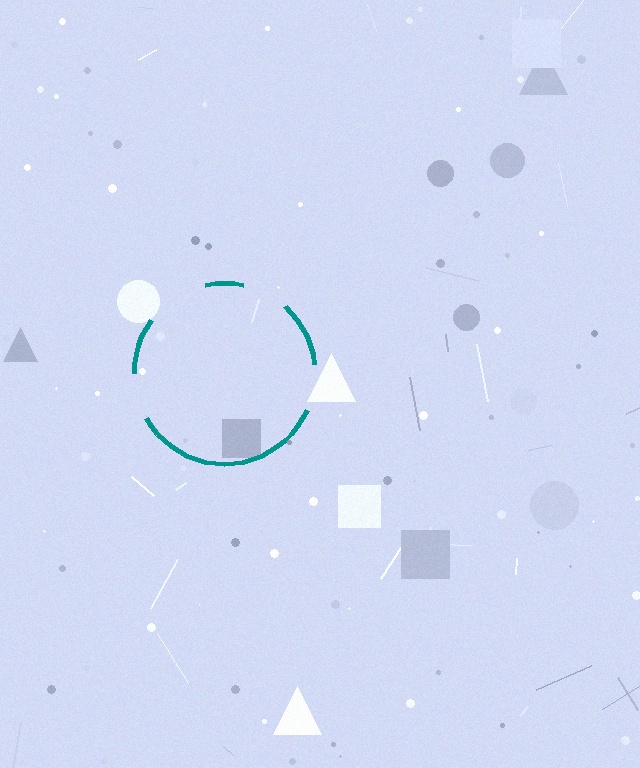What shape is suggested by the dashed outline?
The dashed outline suggests a circle.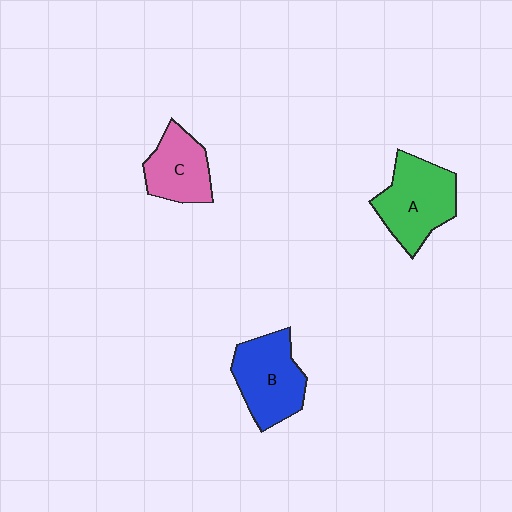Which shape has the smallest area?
Shape C (pink).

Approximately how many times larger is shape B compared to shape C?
Approximately 1.3 times.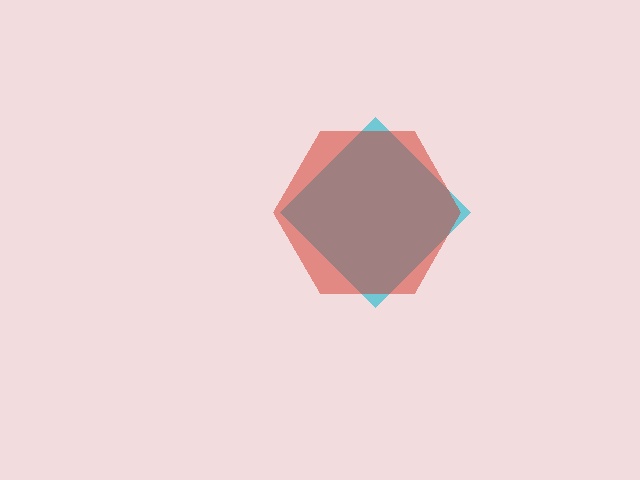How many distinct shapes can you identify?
There are 2 distinct shapes: a cyan diamond, a red hexagon.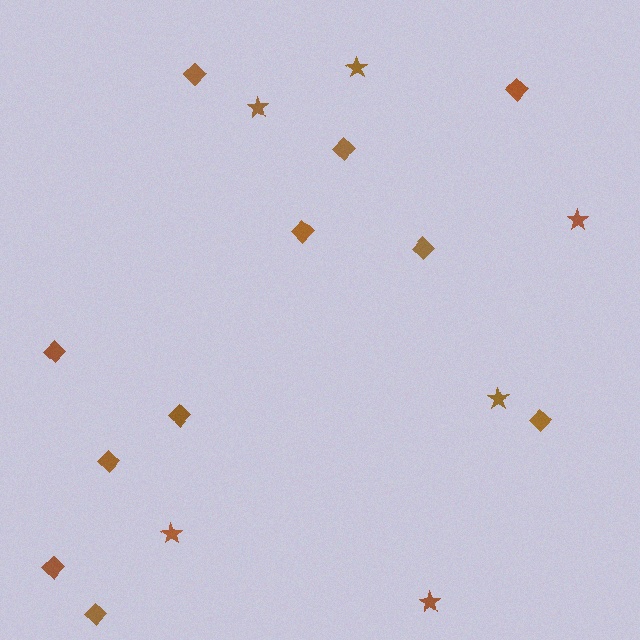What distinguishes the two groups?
There are 2 groups: one group of stars (6) and one group of diamonds (11).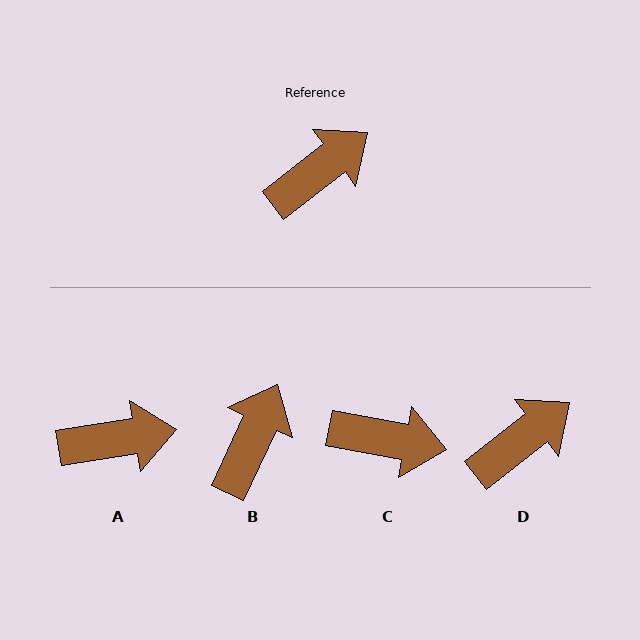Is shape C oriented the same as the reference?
No, it is off by about 48 degrees.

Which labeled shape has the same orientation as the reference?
D.